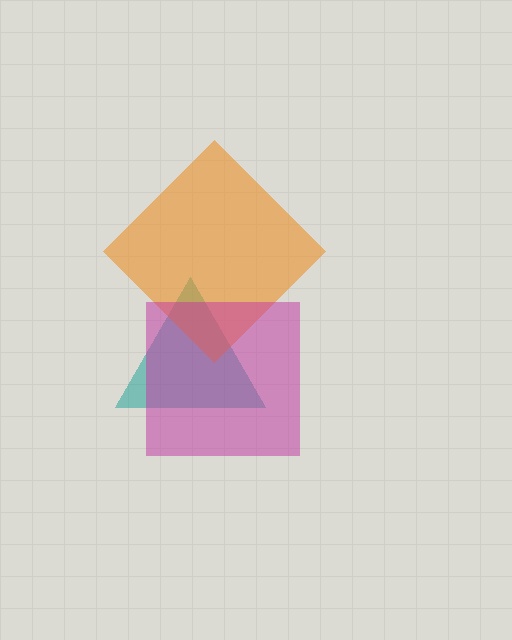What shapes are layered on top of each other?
The layered shapes are: a teal triangle, an orange diamond, a magenta square.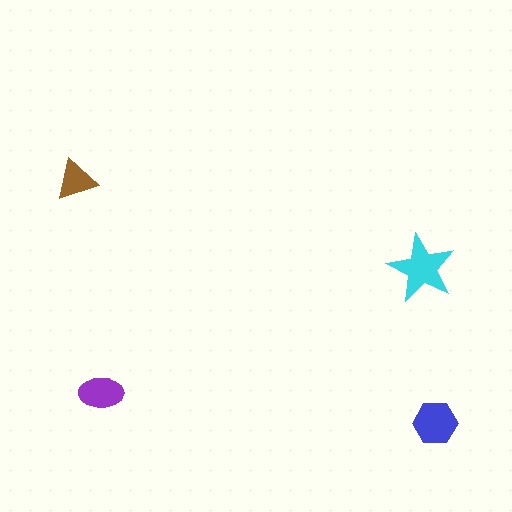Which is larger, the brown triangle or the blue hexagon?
The blue hexagon.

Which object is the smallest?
The brown triangle.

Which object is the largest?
The cyan star.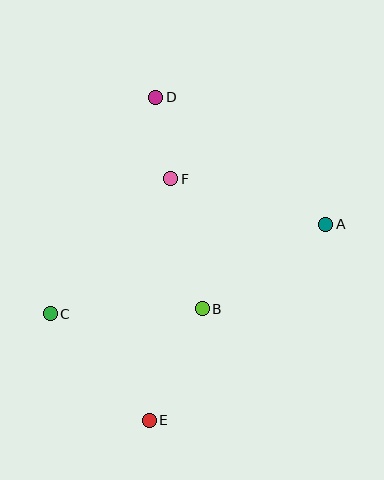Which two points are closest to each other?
Points D and F are closest to each other.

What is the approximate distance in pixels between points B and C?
The distance between B and C is approximately 152 pixels.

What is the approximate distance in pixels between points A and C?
The distance between A and C is approximately 289 pixels.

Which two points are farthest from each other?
Points D and E are farthest from each other.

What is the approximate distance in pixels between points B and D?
The distance between B and D is approximately 217 pixels.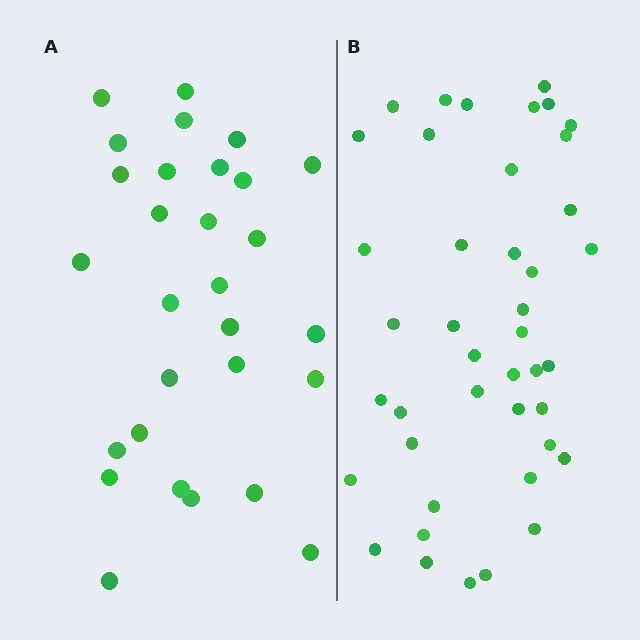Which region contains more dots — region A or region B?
Region B (the right region) has more dots.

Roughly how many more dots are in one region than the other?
Region B has approximately 15 more dots than region A.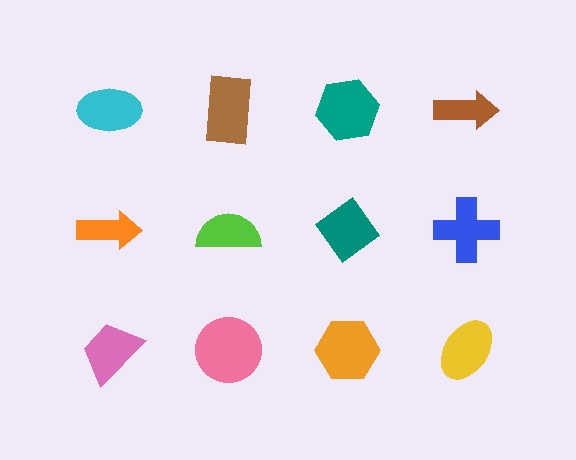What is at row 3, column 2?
A pink circle.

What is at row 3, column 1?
A pink trapezoid.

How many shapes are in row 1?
4 shapes.